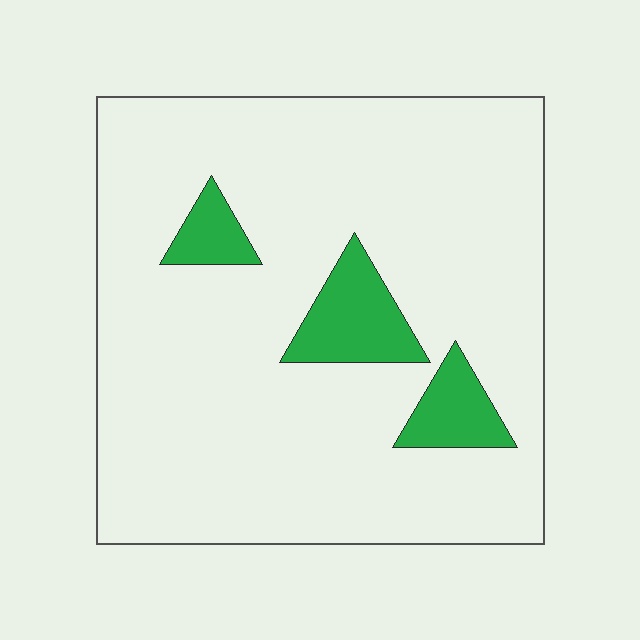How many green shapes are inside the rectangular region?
3.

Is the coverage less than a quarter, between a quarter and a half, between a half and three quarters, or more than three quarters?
Less than a quarter.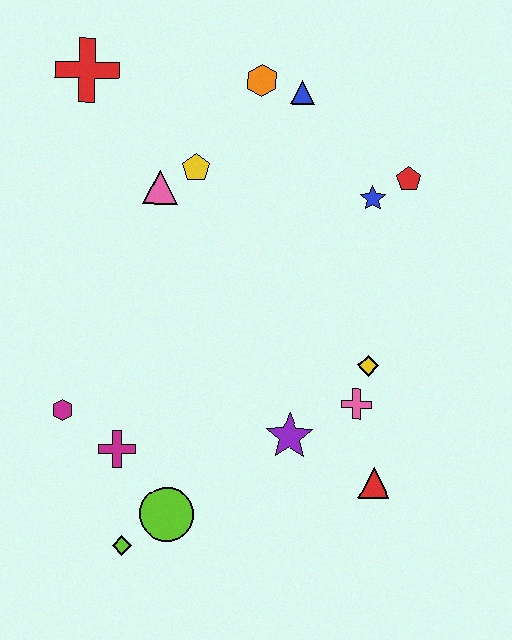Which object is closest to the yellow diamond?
The pink cross is closest to the yellow diamond.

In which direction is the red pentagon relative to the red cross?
The red pentagon is to the right of the red cross.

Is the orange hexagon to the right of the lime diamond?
Yes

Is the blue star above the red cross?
No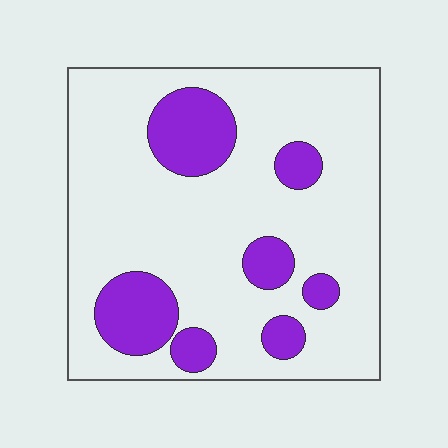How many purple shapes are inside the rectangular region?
7.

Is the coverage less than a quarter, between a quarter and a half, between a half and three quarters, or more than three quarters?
Less than a quarter.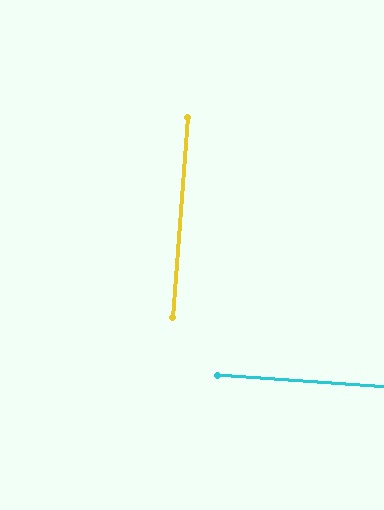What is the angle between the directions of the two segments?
Approximately 90 degrees.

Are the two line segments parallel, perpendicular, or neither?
Perpendicular — they meet at approximately 90°.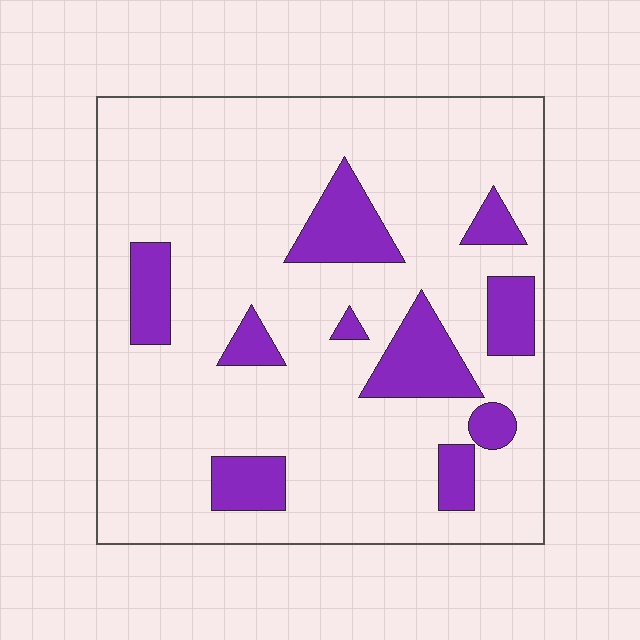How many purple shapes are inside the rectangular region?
10.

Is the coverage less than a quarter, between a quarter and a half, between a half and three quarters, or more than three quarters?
Less than a quarter.